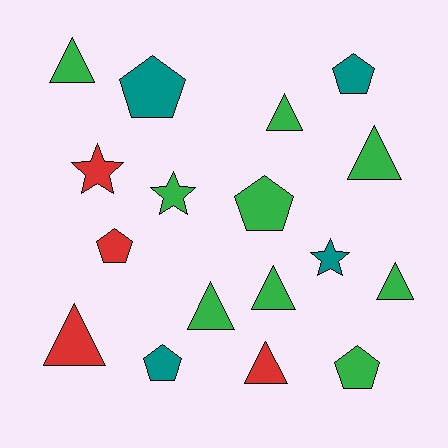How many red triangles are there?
There are 2 red triangles.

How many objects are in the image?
There are 17 objects.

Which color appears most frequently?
Green, with 9 objects.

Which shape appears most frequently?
Triangle, with 8 objects.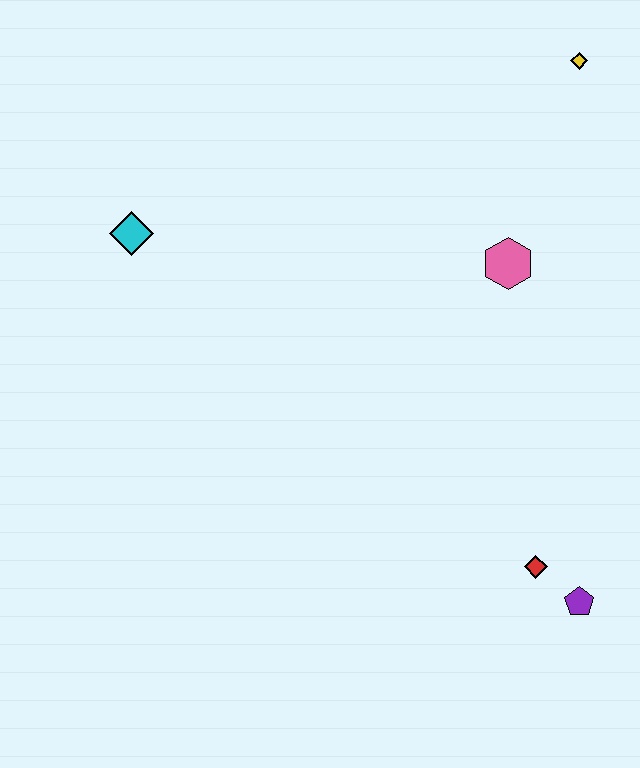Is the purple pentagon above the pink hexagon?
No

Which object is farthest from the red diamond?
The cyan diamond is farthest from the red diamond.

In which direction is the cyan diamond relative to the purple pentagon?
The cyan diamond is to the left of the purple pentagon.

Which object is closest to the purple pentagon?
The red diamond is closest to the purple pentagon.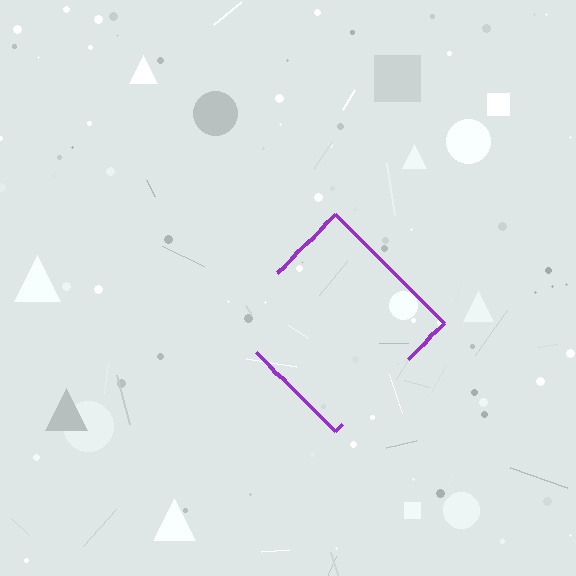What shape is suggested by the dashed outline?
The dashed outline suggests a diamond.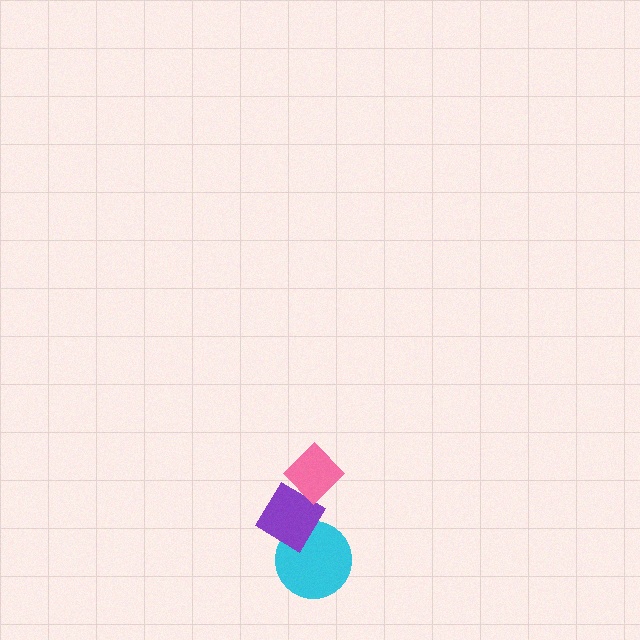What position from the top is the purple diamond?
The purple diamond is 2nd from the top.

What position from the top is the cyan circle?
The cyan circle is 3rd from the top.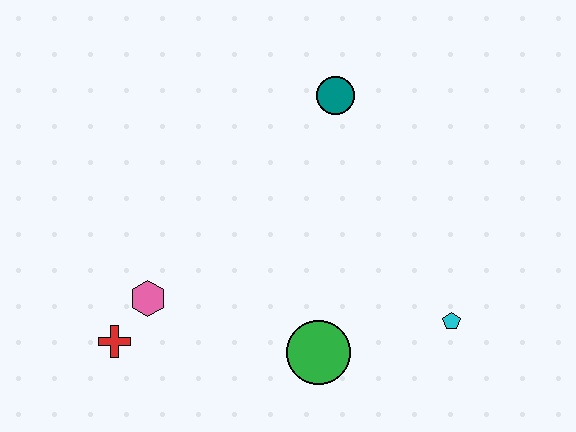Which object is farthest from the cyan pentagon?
The red cross is farthest from the cyan pentagon.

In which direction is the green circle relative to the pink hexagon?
The green circle is to the right of the pink hexagon.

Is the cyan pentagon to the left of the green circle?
No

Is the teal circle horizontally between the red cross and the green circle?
No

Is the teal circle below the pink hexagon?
No